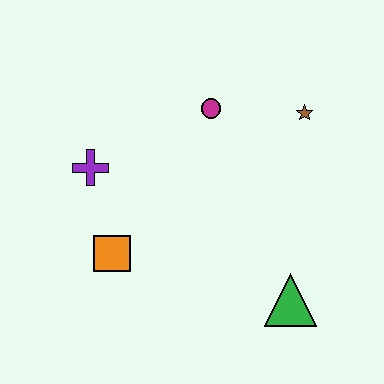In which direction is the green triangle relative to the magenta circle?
The green triangle is below the magenta circle.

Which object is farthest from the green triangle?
The purple cross is farthest from the green triangle.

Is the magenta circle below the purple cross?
No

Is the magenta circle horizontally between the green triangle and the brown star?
No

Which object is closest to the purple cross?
The orange square is closest to the purple cross.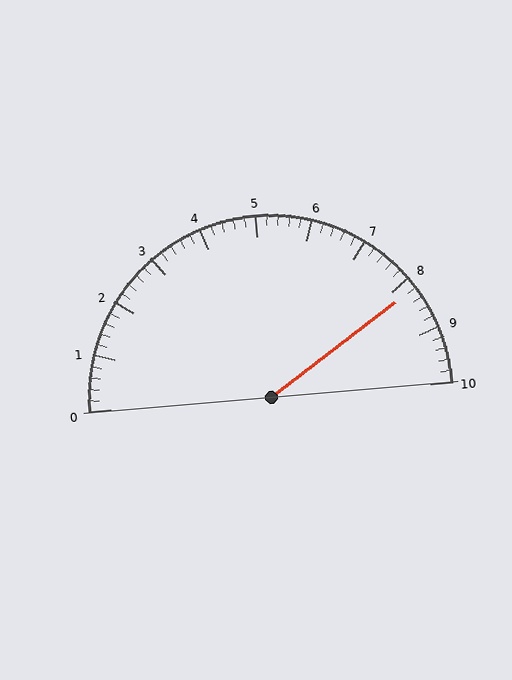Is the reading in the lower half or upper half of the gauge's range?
The reading is in the upper half of the range (0 to 10).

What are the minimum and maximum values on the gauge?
The gauge ranges from 0 to 10.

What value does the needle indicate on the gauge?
The needle indicates approximately 8.2.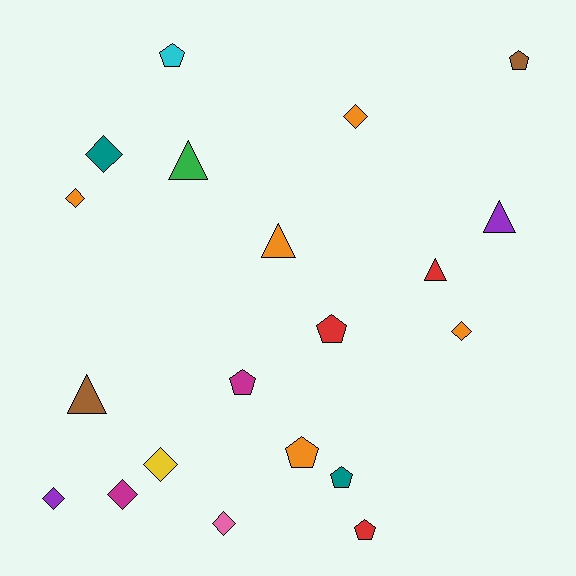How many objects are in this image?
There are 20 objects.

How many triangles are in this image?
There are 5 triangles.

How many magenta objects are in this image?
There are 2 magenta objects.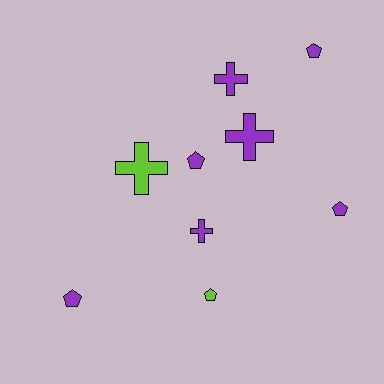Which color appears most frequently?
Purple, with 7 objects.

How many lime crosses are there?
There is 1 lime cross.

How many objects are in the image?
There are 9 objects.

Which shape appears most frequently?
Pentagon, with 5 objects.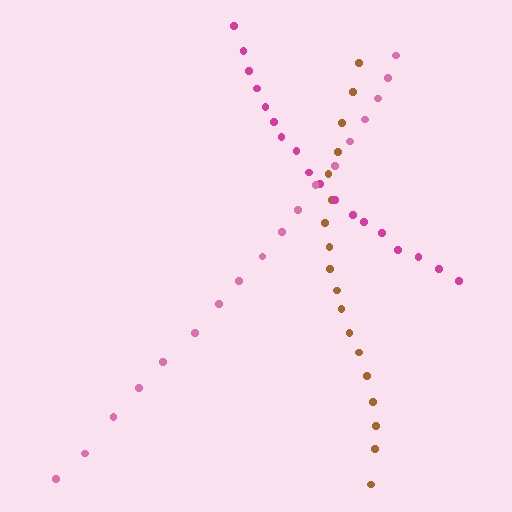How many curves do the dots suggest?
There are 3 distinct paths.